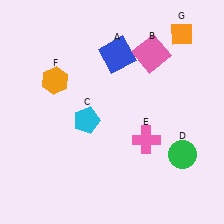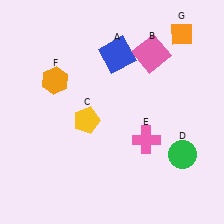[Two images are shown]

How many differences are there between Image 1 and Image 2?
There is 1 difference between the two images.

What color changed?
The pentagon (C) changed from cyan in Image 1 to yellow in Image 2.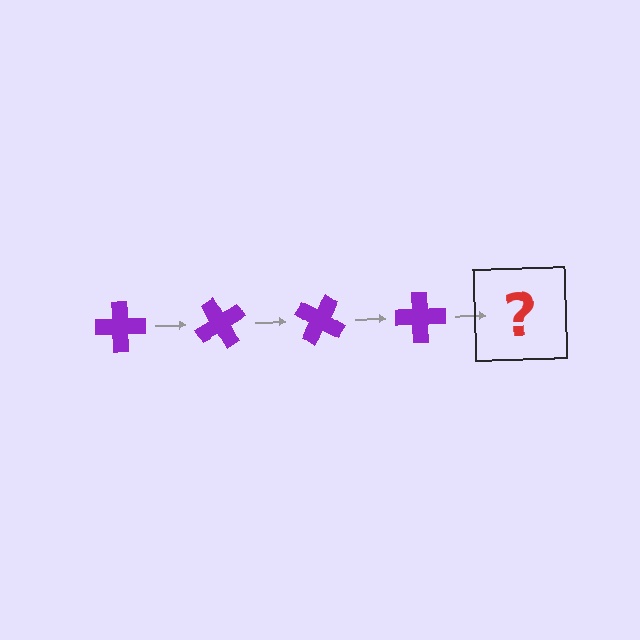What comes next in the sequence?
The next element should be a purple cross rotated 240 degrees.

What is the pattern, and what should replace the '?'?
The pattern is that the cross rotates 60 degrees each step. The '?' should be a purple cross rotated 240 degrees.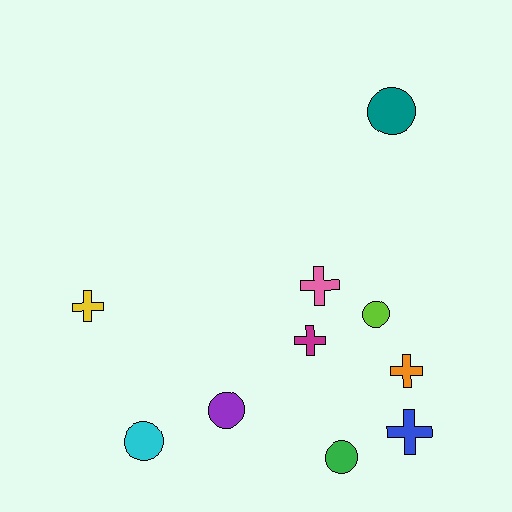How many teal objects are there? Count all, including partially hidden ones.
There is 1 teal object.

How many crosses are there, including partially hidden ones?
There are 5 crosses.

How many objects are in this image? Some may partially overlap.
There are 10 objects.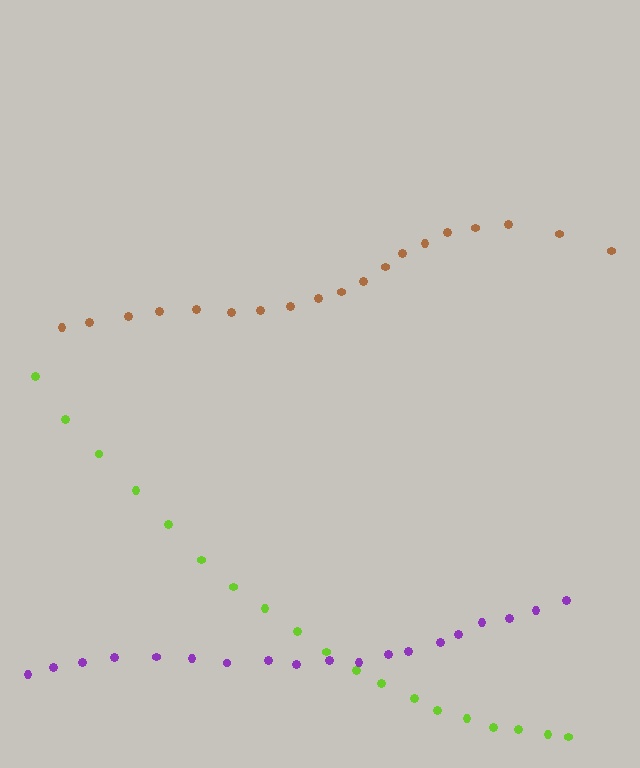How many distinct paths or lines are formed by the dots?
There are 3 distinct paths.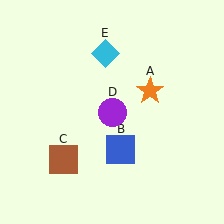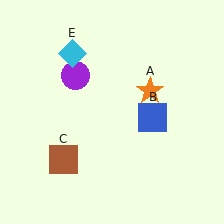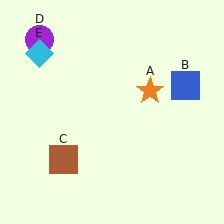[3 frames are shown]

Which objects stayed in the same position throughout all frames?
Orange star (object A) and brown square (object C) remained stationary.